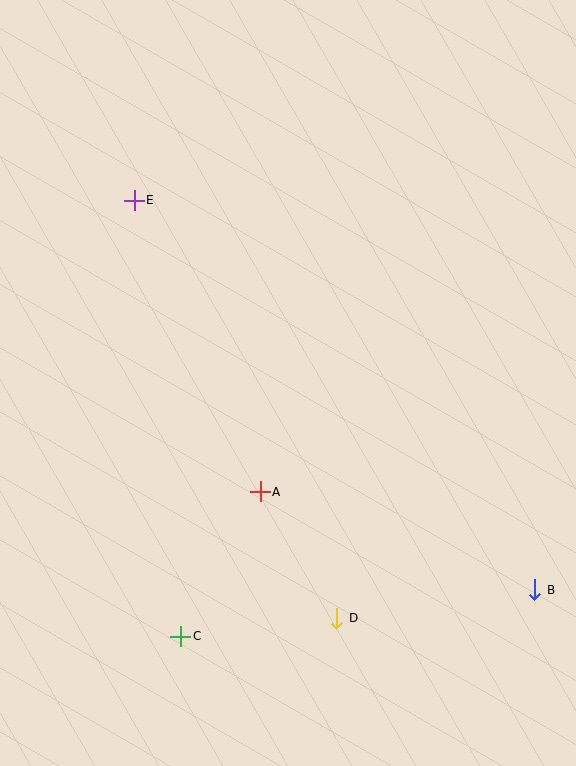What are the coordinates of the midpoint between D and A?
The midpoint between D and A is at (299, 555).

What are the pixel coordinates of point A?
Point A is at (260, 492).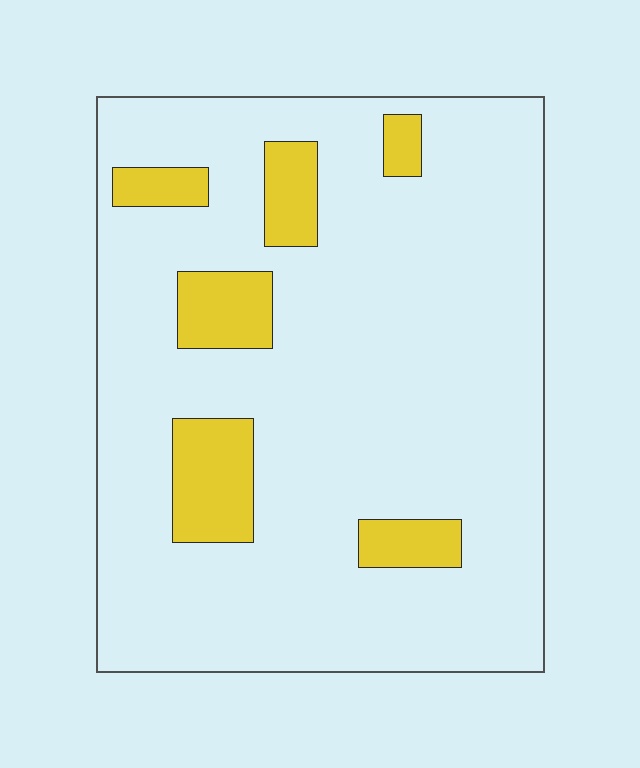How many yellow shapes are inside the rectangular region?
6.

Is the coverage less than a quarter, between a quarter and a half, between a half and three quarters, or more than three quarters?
Less than a quarter.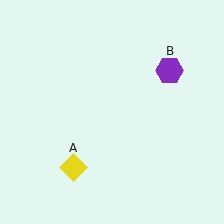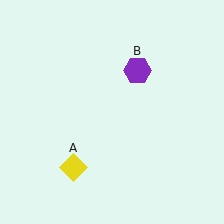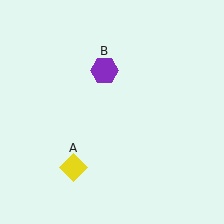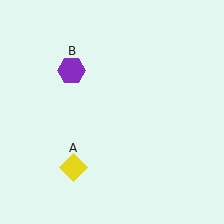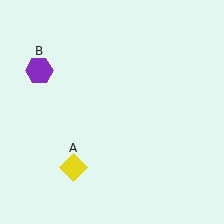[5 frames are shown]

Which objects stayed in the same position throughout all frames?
Yellow diamond (object A) remained stationary.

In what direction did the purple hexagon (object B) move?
The purple hexagon (object B) moved left.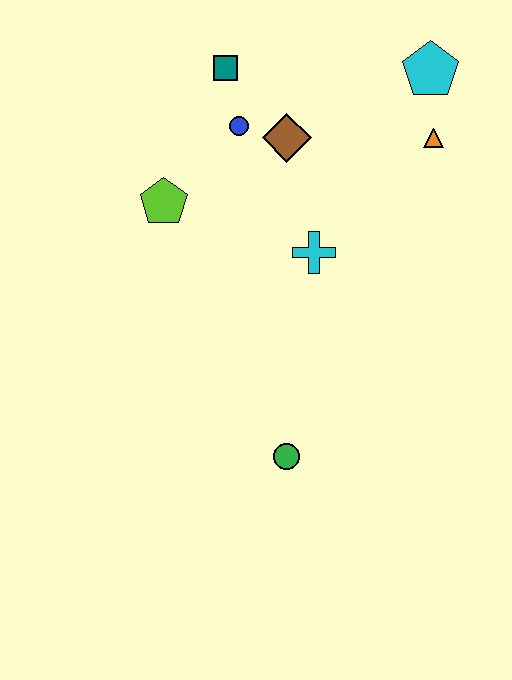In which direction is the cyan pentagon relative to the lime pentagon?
The cyan pentagon is to the right of the lime pentagon.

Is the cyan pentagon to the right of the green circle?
Yes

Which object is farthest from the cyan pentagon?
The green circle is farthest from the cyan pentagon.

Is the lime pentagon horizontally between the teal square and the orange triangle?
No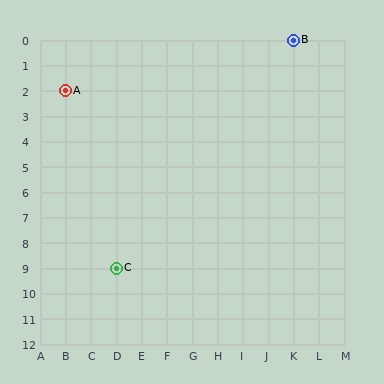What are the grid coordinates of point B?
Point B is at grid coordinates (K, 0).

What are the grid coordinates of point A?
Point A is at grid coordinates (B, 2).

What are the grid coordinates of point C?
Point C is at grid coordinates (D, 9).